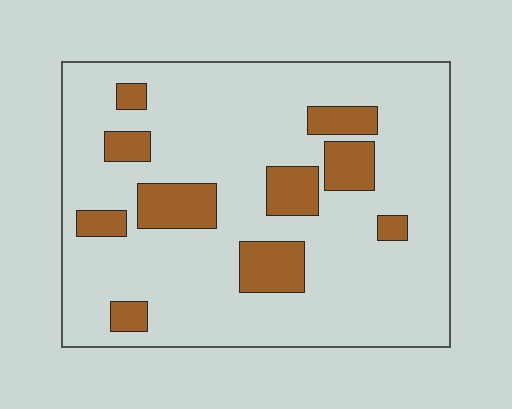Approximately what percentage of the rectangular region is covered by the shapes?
Approximately 20%.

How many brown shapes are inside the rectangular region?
10.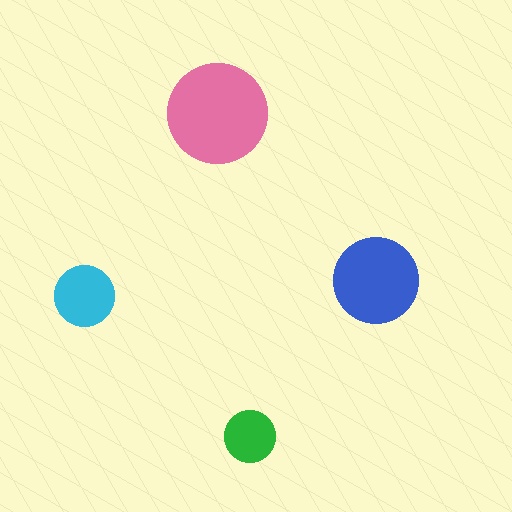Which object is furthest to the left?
The cyan circle is leftmost.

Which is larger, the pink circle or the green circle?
The pink one.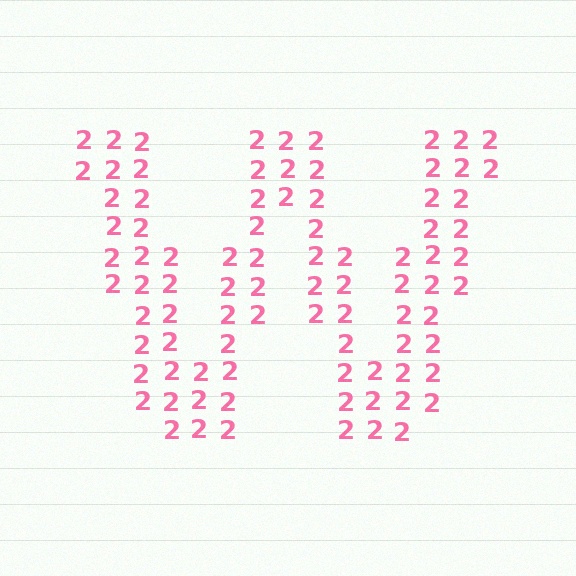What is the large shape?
The large shape is the letter W.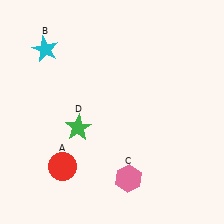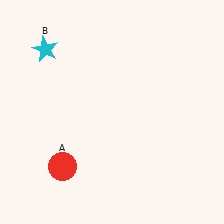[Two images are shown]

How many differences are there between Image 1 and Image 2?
There are 2 differences between the two images.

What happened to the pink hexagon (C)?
The pink hexagon (C) was removed in Image 2. It was in the bottom-right area of Image 1.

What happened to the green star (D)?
The green star (D) was removed in Image 2. It was in the bottom-left area of Image 1.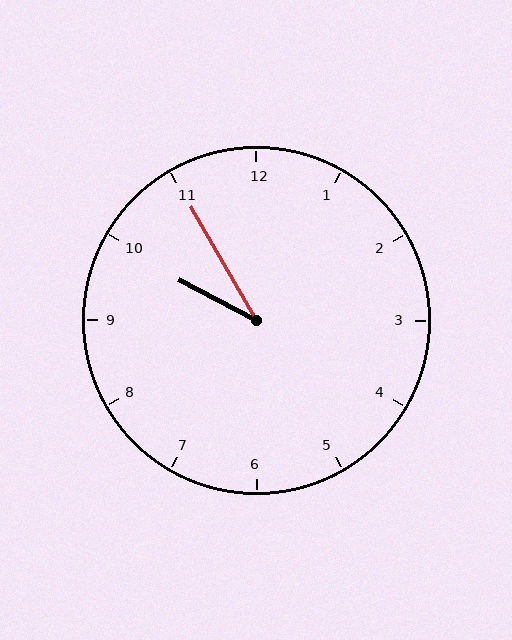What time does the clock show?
9:55.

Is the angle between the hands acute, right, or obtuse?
It is acute.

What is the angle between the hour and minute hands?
Approximately 32 degrees.